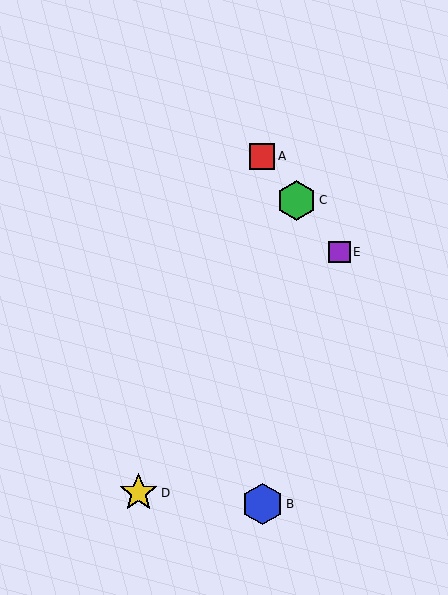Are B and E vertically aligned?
No, B is at x≈262 and E is at x≈339.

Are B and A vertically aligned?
Yes, both are at x≈262.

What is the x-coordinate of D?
Object D is at x≈139.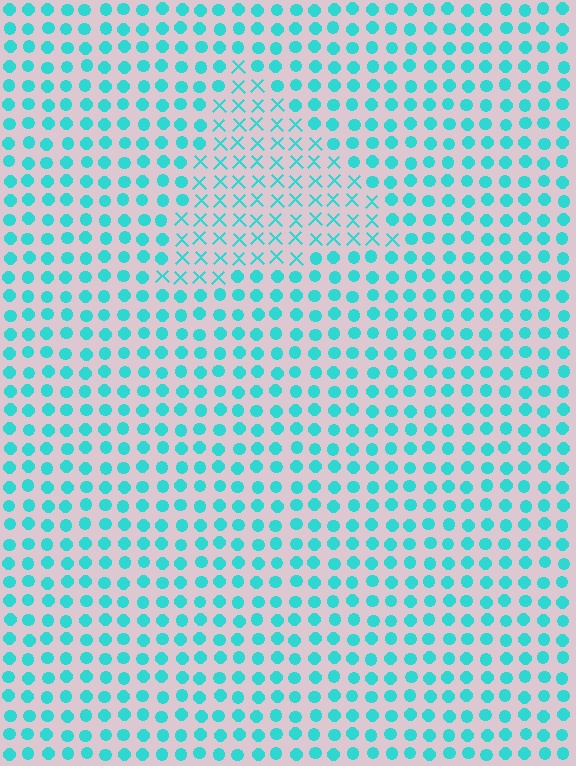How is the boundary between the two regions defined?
The boundary is defined by a change in element shape: X marks inside vs. circles outside. All elements share the same color and spacing.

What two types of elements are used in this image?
The image uses X marks inside the triangle region and circles outside it.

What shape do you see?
I see a triangle.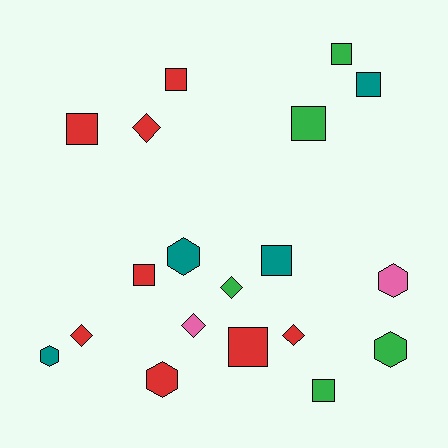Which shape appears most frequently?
Square, with 9 objects.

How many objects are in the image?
There are 19 objects.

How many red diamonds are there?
There are 3 red diamonds.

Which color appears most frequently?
Red, with 8 objects.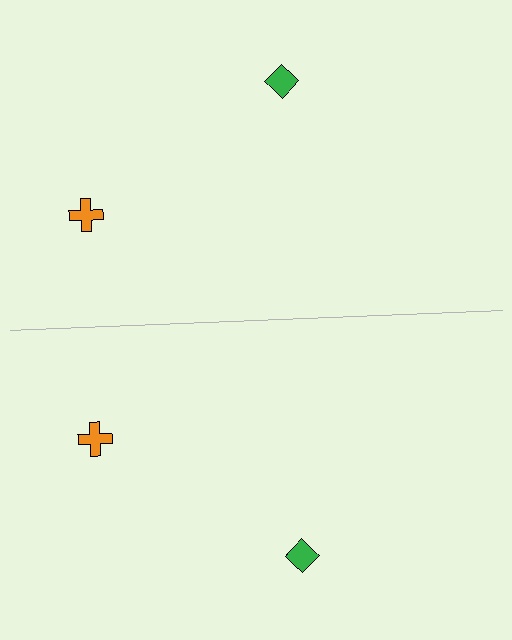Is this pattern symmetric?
Yes, this pattern has bilateral (reflection) symmetry.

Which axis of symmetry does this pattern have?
The pattern has a horizontal axis of symmetry running through the center of the image.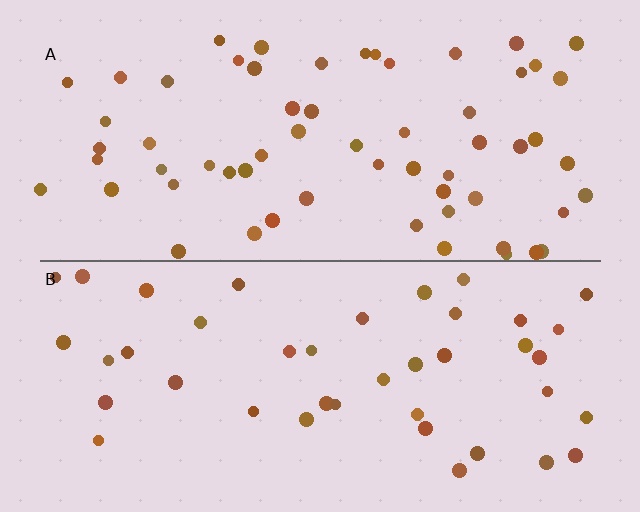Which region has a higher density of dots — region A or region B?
A (the top).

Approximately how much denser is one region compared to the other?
Approximately 1.5× — region A over region B.